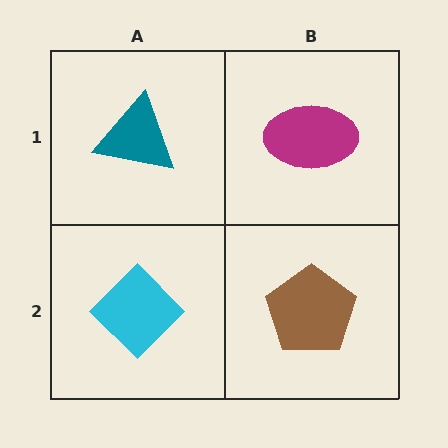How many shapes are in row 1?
2 shapes.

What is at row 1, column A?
A teal triangle.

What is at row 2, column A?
A cyan diamond.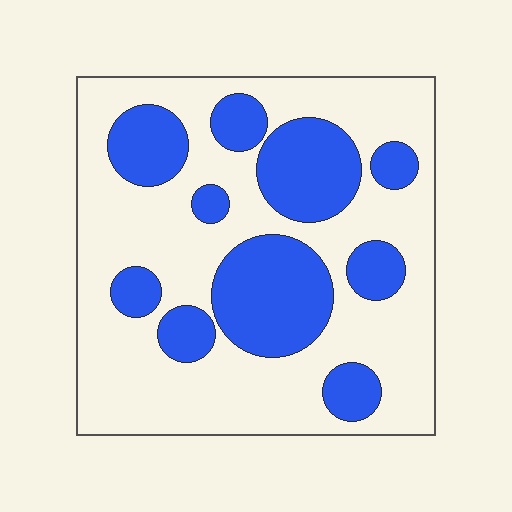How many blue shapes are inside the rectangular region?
10.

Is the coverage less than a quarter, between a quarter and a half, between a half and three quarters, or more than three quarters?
Between a quarter and a half.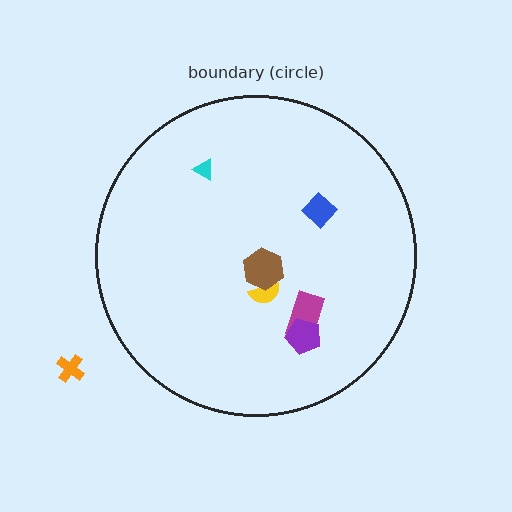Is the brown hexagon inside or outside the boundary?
Inside.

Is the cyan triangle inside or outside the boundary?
Inside.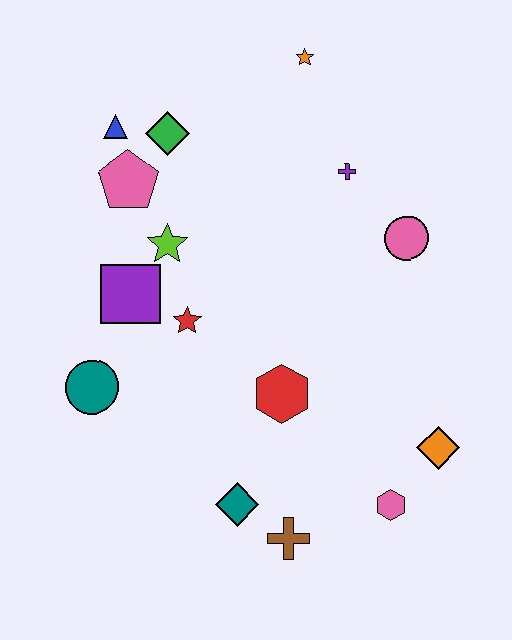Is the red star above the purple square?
No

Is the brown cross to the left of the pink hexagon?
Yes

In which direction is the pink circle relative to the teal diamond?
The pink circle is above the teal diamond.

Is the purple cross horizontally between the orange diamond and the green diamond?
Yes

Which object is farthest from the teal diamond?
The orange star is farthest from the teal diamond.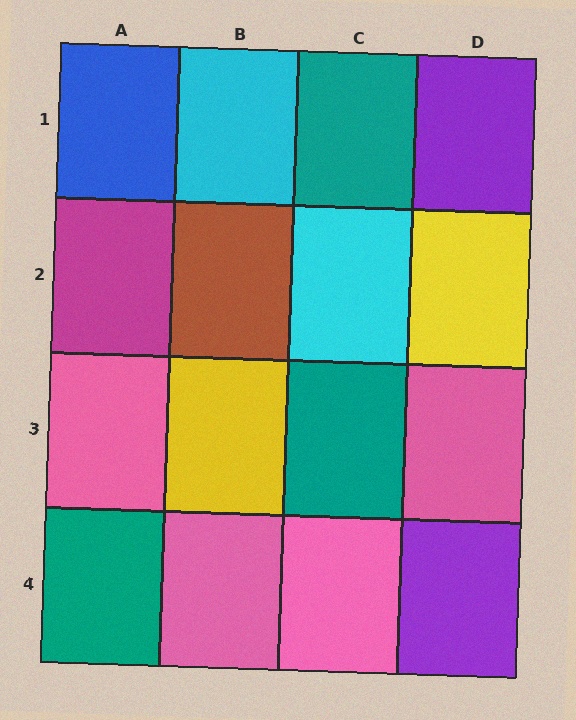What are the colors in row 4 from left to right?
Teal, pink, pink, purple.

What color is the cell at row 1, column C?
Teal.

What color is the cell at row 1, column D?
Purple.